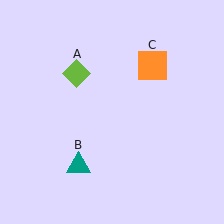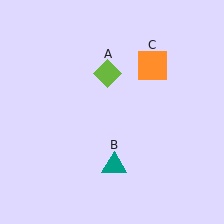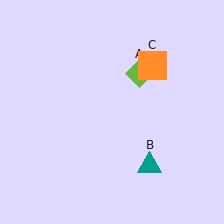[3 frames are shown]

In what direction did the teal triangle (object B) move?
The teal triangle (object B) moved right.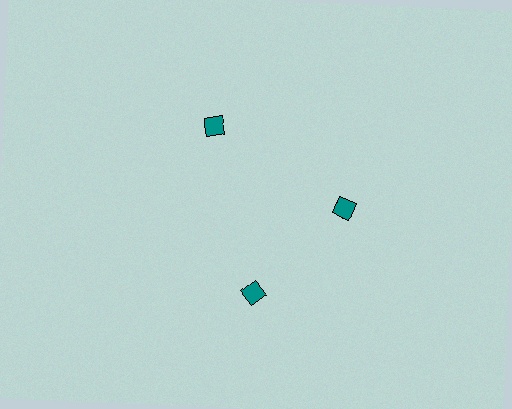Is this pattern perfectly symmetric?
No. The 3 teal diamonds are arranged in a ring, but one element near the 7 o'clock position is rotated out of alignment along the ring, breaking the 3-fold rotational symmetry.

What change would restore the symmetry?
The symmetry would be restored by rotating it back into even spacing with its neighbors so that all 3 diamonds sit at equal angles and equal distance from the center.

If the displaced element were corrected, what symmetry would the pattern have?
It would have 3-fold rotational symmetry — the pattern would map onto itself every 120 degrees.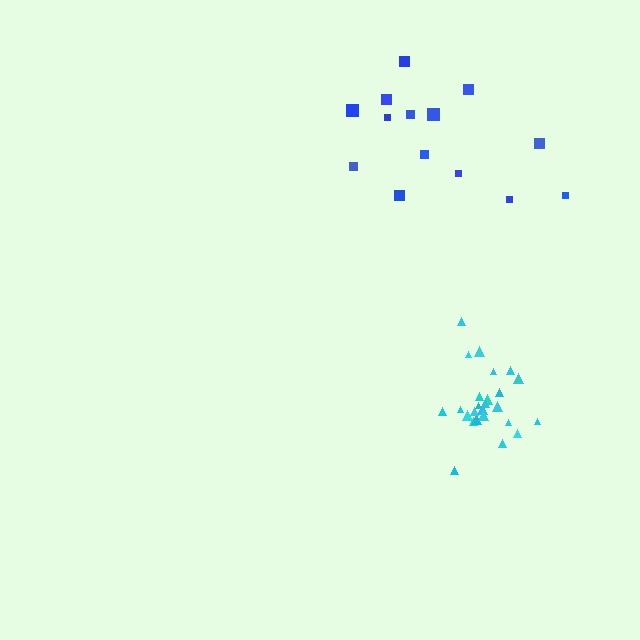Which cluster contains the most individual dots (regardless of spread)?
Cyan (26).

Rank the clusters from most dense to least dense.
cyan, blue.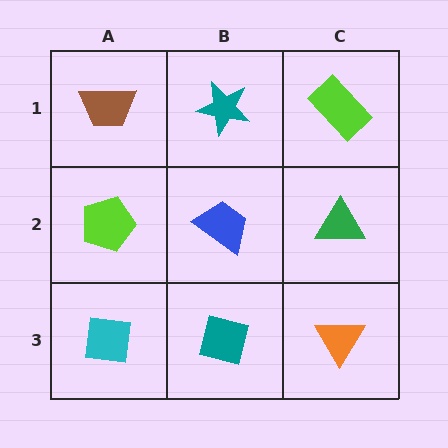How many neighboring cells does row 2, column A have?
3.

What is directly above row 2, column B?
A teal star.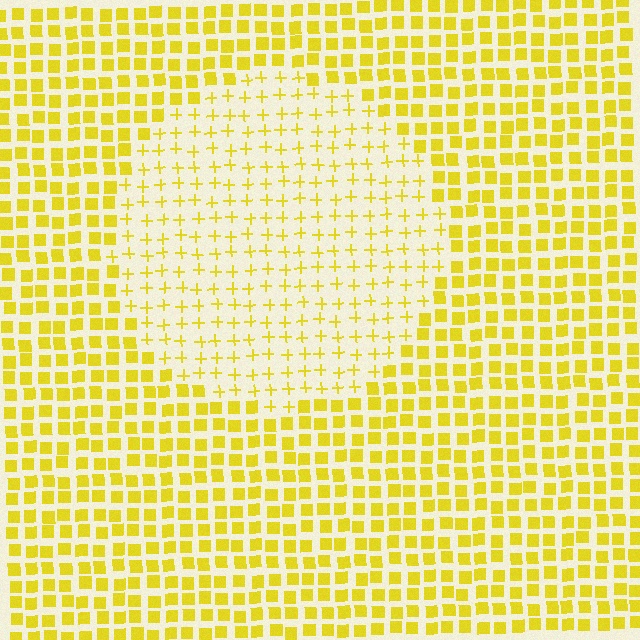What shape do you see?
I see a circle.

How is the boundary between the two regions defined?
The boundary is defined by a change in element shape: plus signs inside vs. squares outside. All elements share the same color and spacing.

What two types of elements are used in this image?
The image uses plus signs inside the circle region and squares outside it.